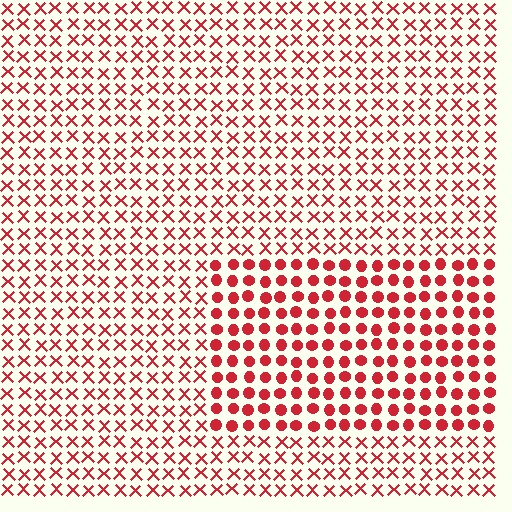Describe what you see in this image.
The image is filled with small red elements arranged in a uniform grid. A rectangle-shaped region contains circles, while the surrounding area contains X marks. The boundary is defined purely by the change in element shape.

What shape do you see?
I see a rectangle.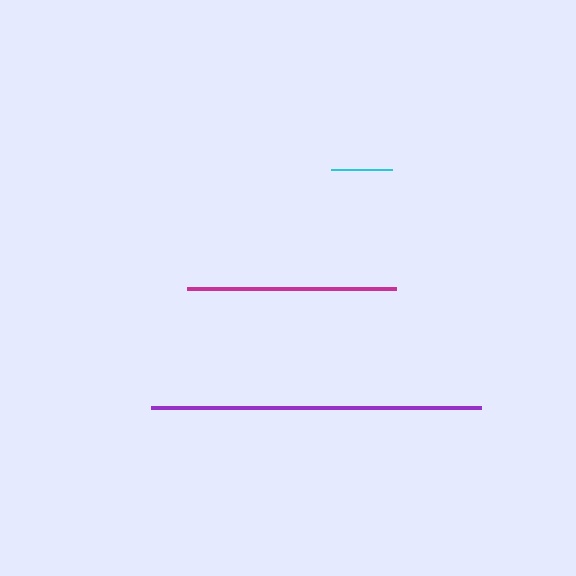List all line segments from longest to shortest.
From longest to shortest: purple, magenta, cyan.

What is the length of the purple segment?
The purple segment is approximately 331 pixels long.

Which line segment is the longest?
The purple line is the longest at approximately 331 pixels.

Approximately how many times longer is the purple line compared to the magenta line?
The purple line is approximately 1.6 times the length of the magenta line.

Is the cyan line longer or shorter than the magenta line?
The magenta line is longer than the cyan line.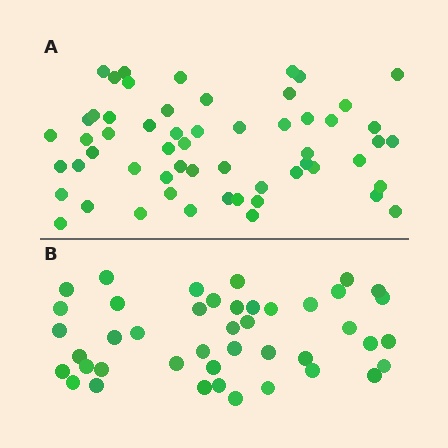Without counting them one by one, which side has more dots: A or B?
Region A (the top region) has more dots.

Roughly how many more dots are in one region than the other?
Region A has approximately 15 more dots than region B.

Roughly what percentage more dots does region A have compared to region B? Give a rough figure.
About 35% more.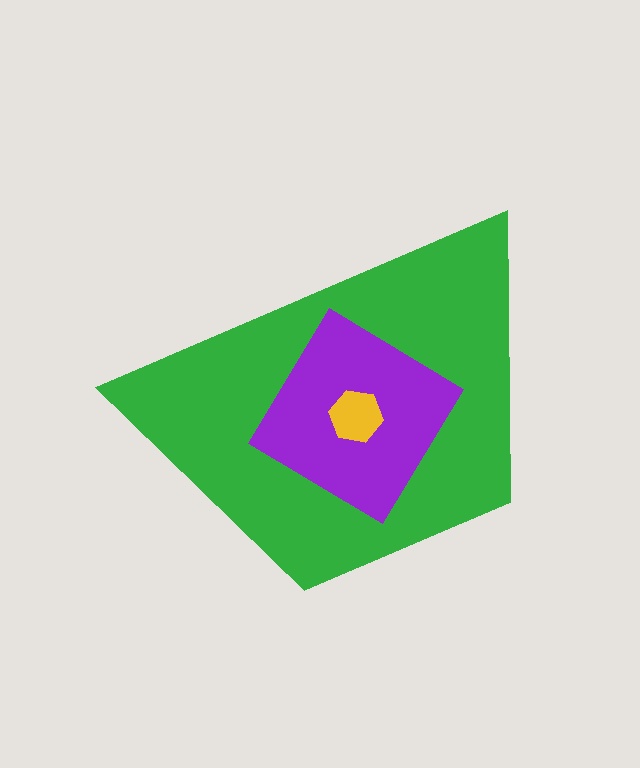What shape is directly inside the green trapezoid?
The purple diamond.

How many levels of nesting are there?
3.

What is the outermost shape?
The green trapezoid.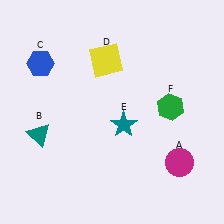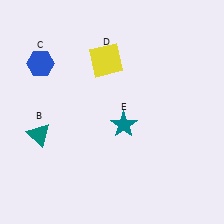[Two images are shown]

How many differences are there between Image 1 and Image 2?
There are 2 differences between the two images.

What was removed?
The green hexagon (F), the magenta circle (A) were removed in Image 2.